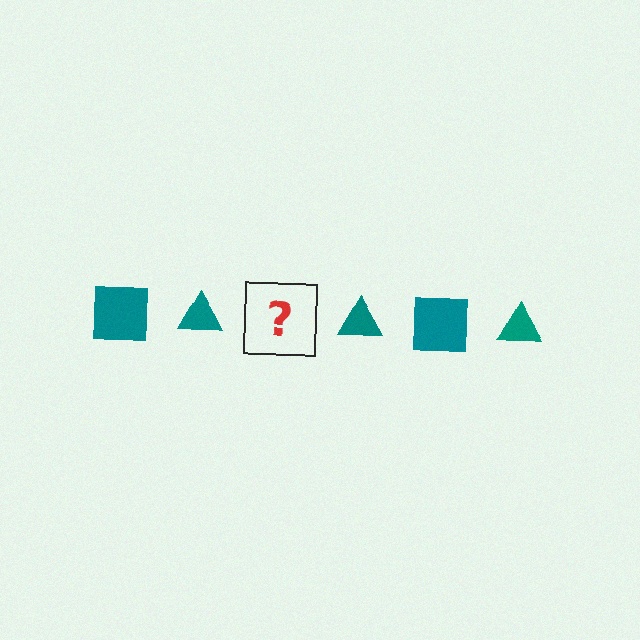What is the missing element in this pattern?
The missing element is a teal square.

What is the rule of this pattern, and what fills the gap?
The rule is that the pattern cycles through square, triangle shapes in teal. The gap should be filled with a teal square.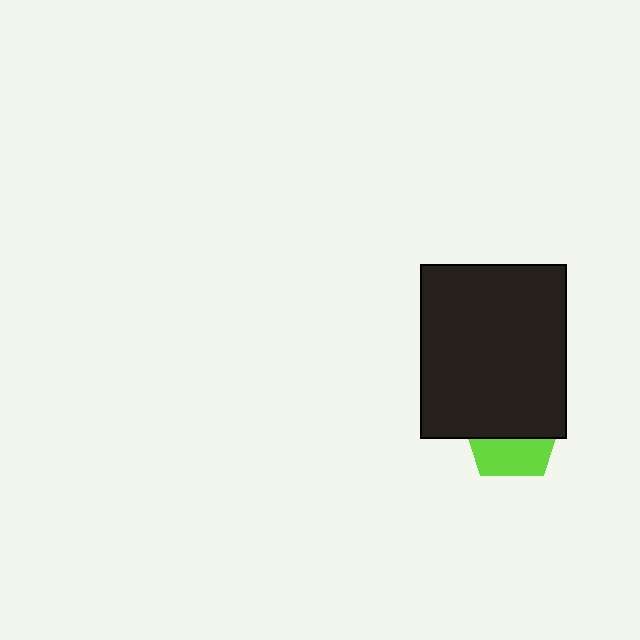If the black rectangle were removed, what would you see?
You would see the complete lime pentagon.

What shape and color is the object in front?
The object in front is a black rectangle.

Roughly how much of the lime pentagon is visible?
A small part of it is visible (roughly 40%).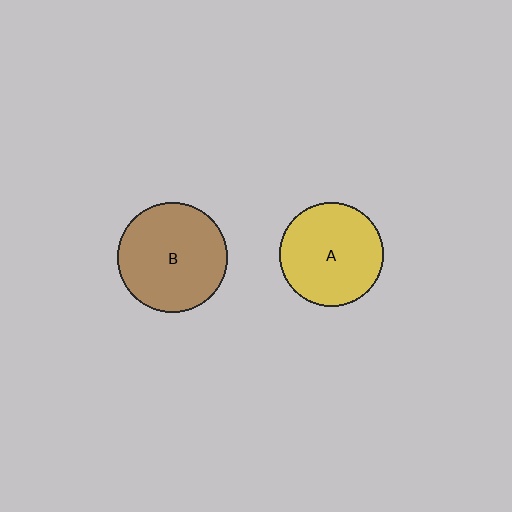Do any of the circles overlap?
No, none of the circles overlap.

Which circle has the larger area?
Circle B (brown).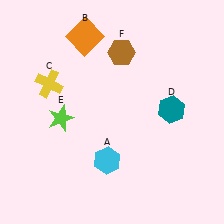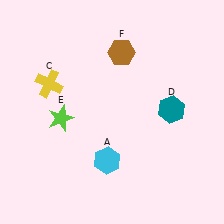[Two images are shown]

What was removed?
The orange square (B) was removed in Image 2.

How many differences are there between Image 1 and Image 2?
There is 1 difference between the two images.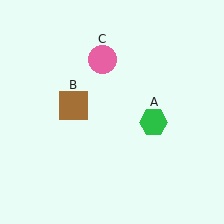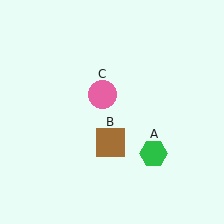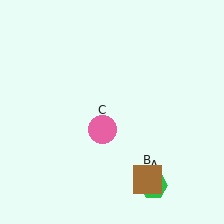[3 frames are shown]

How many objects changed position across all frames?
3 objects changed position: green hexagon (object A), brown square (object B), pink circle (object C).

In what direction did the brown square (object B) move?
The brown square (object B) moved down and to the right.